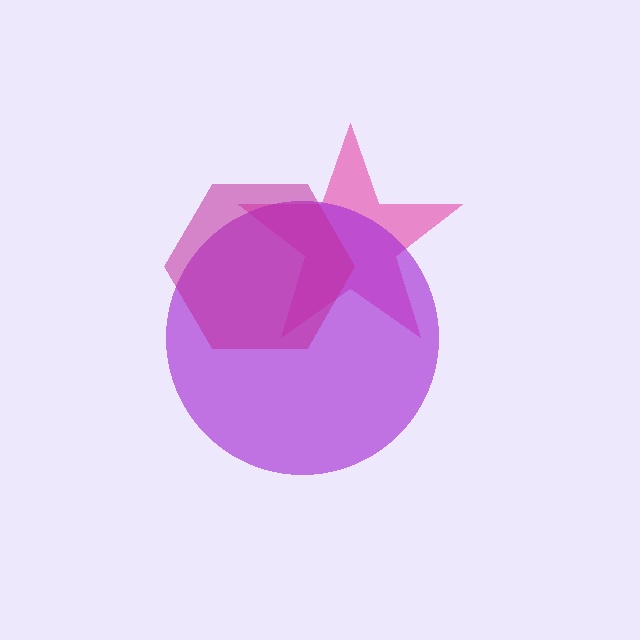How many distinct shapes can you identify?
There are 3 distinct shapes: a pink star, a purple circle, a magenta hexagon.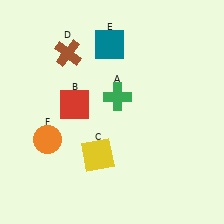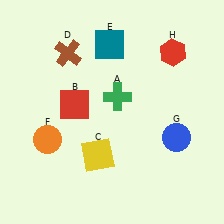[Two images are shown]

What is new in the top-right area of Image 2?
A red hexagon (H) was added in the top-right area of Image 2.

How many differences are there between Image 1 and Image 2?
There are 2 differences between the two images.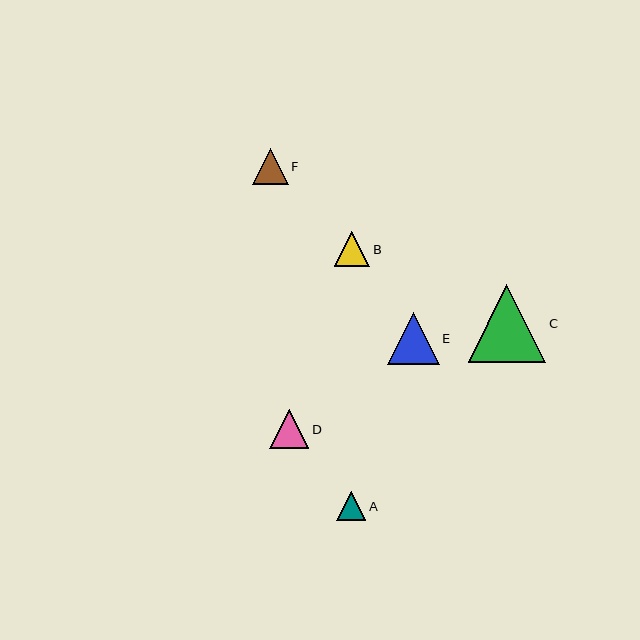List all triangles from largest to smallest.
From largest to smallest: C, E, D, F, B, A.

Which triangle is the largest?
Triangle C is the largest with a size of approximately 78 pixels.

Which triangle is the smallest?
Triangle A is the smallest with a size of approximately 29 pixels.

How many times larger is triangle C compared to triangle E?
Triangle C is approximately 1.5 times the size of triangle E.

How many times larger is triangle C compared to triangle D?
Triangle C is approximately 2.0 times the size of triangle D.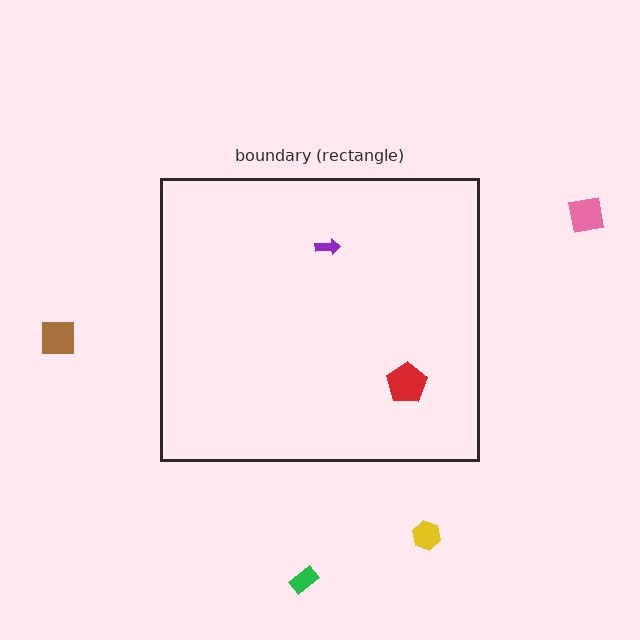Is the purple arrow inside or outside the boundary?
Inside.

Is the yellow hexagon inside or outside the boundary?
Outside.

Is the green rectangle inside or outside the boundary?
Outside.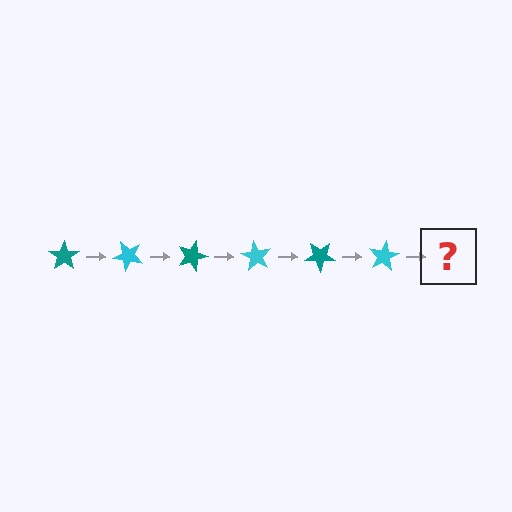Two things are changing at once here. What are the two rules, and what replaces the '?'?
The two rules are that it rotates 45 degrees each step and the color cycles through teal and cyan. The '?' should be a teal star, rotated 270 degrees from the start.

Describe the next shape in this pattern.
It should be a teal star, rotated 270 degrees from the start.